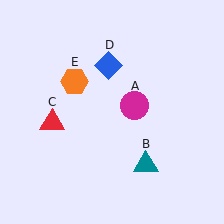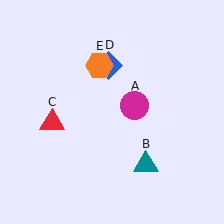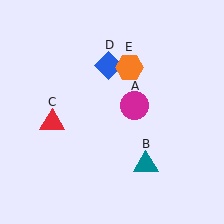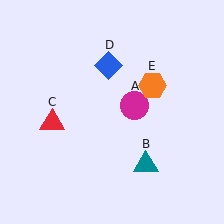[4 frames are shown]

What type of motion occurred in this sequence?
The orange hexagon (object E) rotated clockwise around the center of the scene.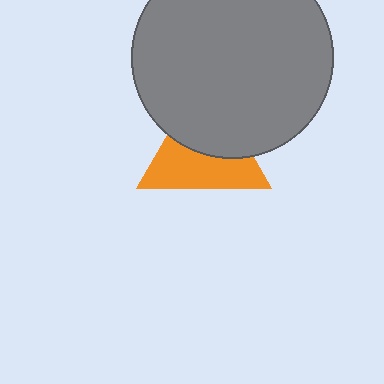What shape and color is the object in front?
The object in front is a gray circle.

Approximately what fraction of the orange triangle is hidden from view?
Roughly 47% of the orange triangle is hidden behind the gray circle.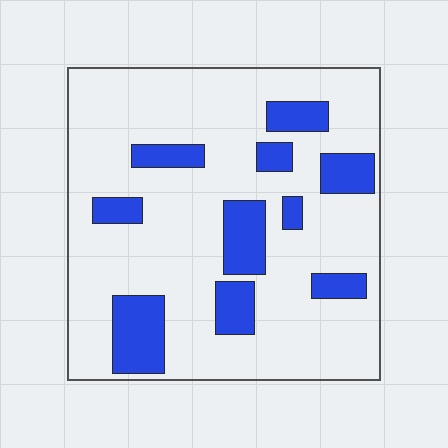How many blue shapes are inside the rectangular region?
10.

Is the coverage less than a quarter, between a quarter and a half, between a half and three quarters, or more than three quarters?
Less than a quarter.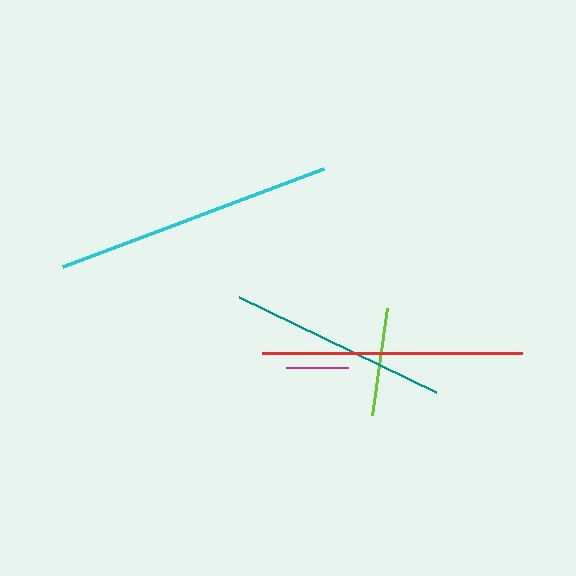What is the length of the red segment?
The red segment is approximately 259 pixels long.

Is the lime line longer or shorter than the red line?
The red line is longer than the lime line.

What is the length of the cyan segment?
The cyan segment is approximately 278 pixels long.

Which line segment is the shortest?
The magenta line is the shortest at approximately 62 pixels.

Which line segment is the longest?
The cyan line is the longest at approximately 278 pixels.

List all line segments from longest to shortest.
From longest to shortest: cyan, red, teal, lime, magenta.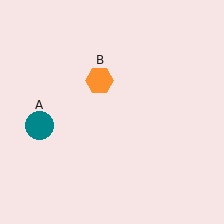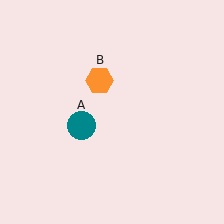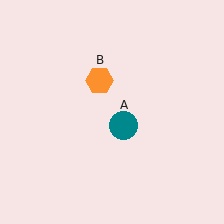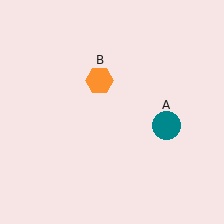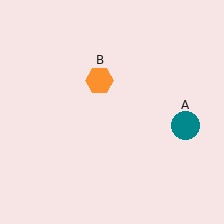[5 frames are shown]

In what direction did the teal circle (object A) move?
The teal circle (object A) moved right.